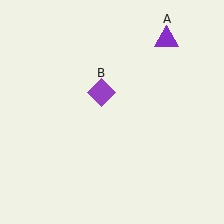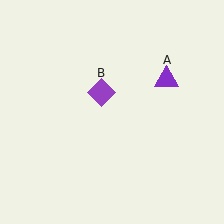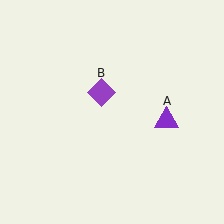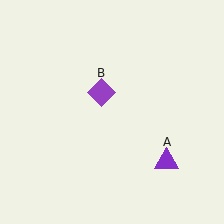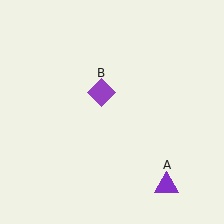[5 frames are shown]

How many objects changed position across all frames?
1 object changed position: purple triangle (object A).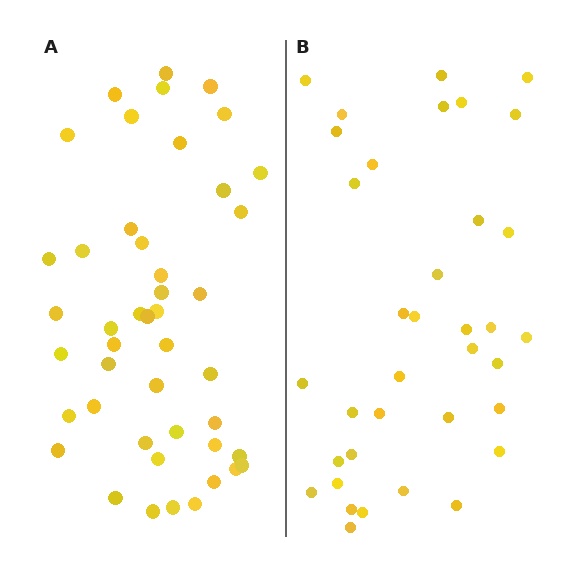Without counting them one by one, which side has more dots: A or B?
Region A (the left region) has more dots.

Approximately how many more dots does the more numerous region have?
Region A has roughly 8 or so more dots than region B.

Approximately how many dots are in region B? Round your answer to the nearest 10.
About 40 dots. (The exact count is 36, which rounds to 40.)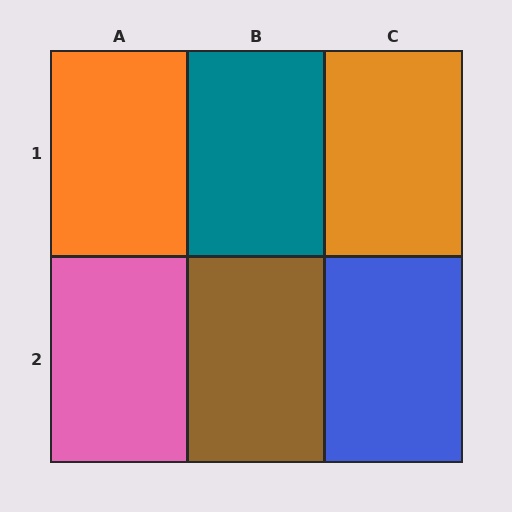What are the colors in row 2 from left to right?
Pink, brown, blue.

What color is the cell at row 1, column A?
Orange.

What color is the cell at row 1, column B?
Teal.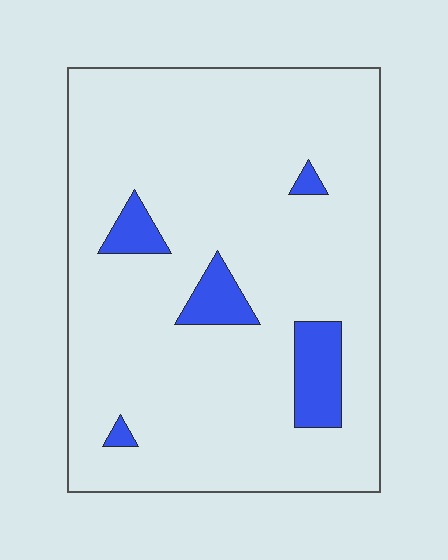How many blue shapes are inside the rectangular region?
5.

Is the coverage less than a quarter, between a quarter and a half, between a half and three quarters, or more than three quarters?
Less than a quarter.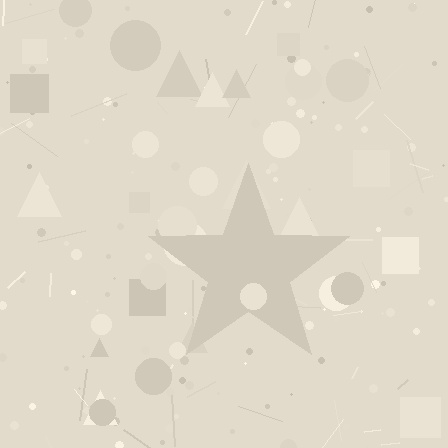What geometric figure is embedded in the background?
A star is embedded in the background.